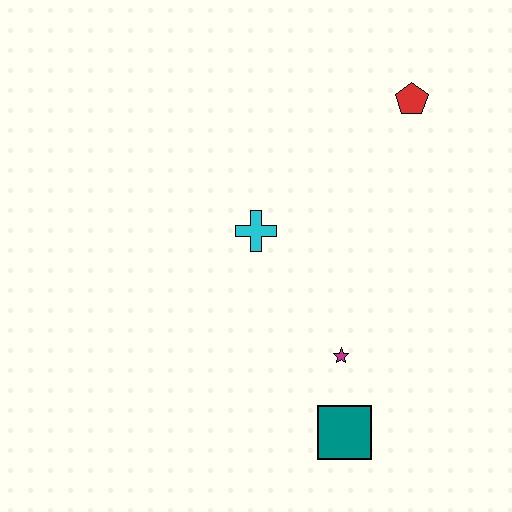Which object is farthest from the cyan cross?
The teal square is farthest from the cyan cross.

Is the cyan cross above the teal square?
Yes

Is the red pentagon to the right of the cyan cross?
Yes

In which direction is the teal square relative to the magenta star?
The teal square is below the magenta star.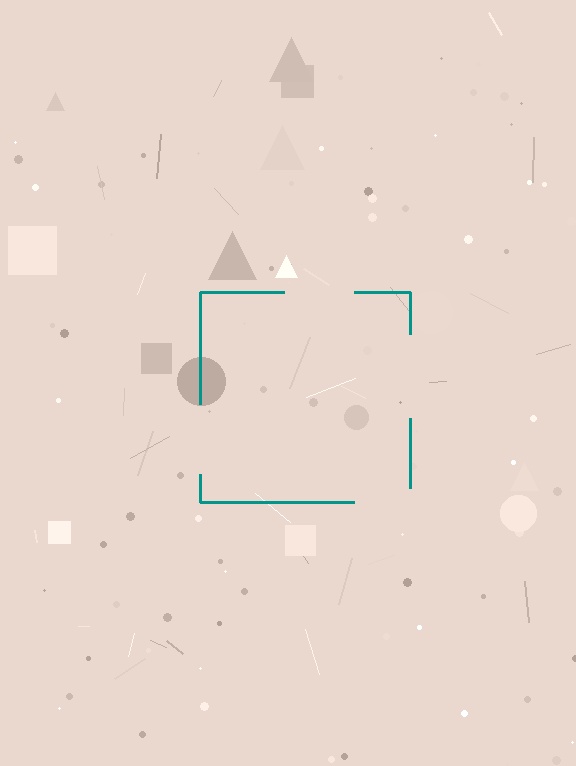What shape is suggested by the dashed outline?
The dashed outline suggests a square.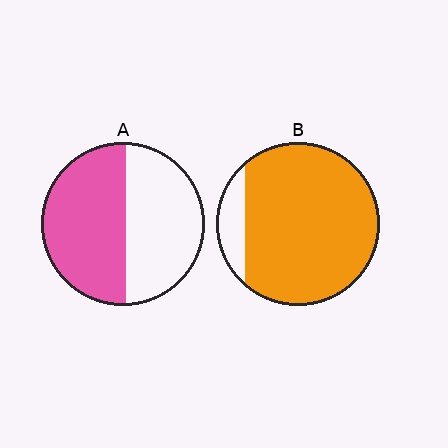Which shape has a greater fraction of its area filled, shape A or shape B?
Shape B.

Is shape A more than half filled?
Roughly half.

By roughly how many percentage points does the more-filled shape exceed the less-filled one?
By roughly 35 percentage points (B over A).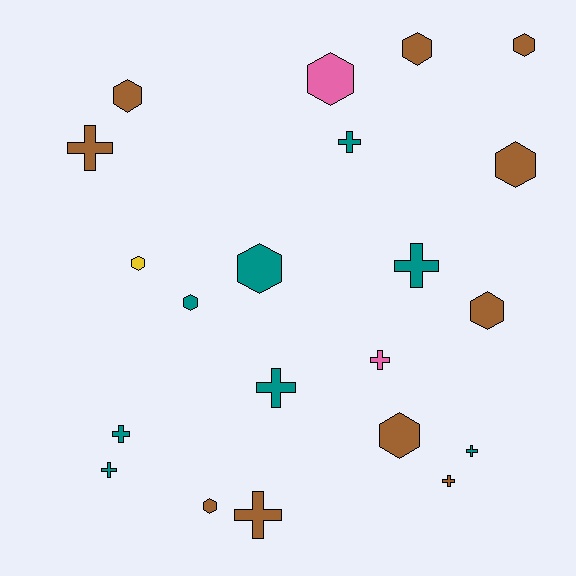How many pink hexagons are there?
There is 1 pink hexagon.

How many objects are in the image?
There are 21 objects.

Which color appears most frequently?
Brown, with 10 objects.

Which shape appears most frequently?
Hexagon, with 11 objects.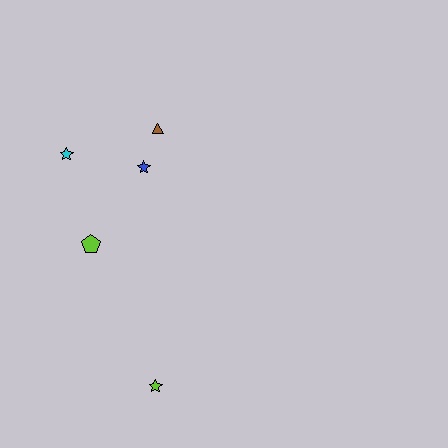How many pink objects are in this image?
There are no pink objects.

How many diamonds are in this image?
There are no diamonds.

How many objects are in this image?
There are 5 objects.